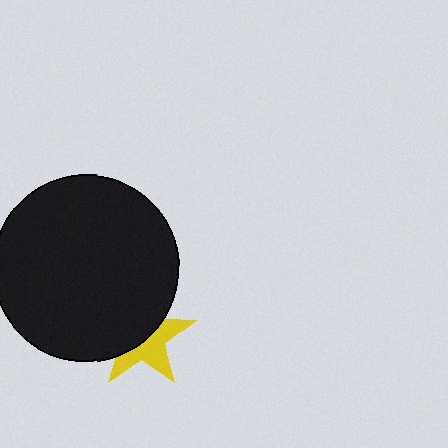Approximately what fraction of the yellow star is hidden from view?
Roughly 51% of the yellow star is hidden behind the black circle.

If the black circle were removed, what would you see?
You would see the complete yellow star.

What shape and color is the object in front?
The object in front is a black circle.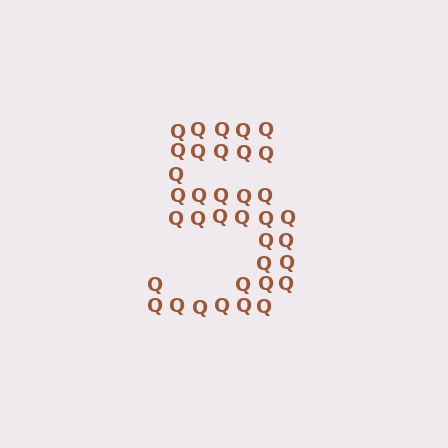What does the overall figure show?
The overall figure shows the digit 5.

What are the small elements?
The small elements are letter Q's.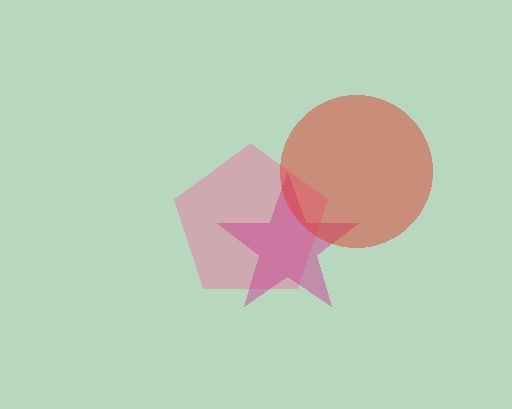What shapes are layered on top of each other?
The layered shapes are: a pink pentagon, a magenta star, a red circle.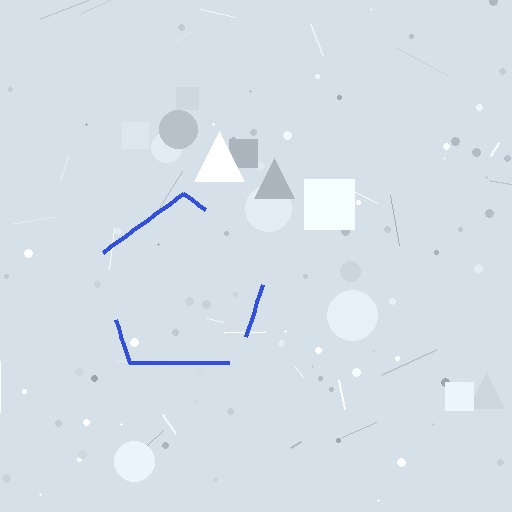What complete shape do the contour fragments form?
The contour fragments form a pentagon.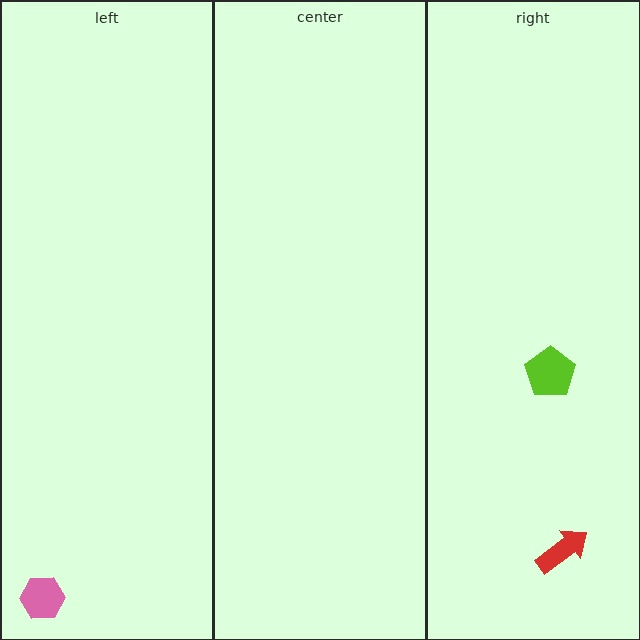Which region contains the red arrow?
The right region.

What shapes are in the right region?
The red arrow, the lime pentagon.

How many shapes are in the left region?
1.